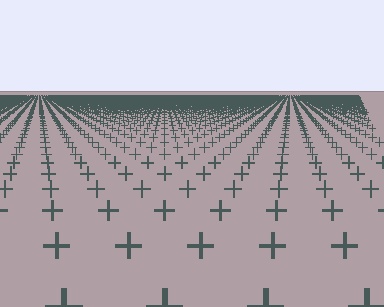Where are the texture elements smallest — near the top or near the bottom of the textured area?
Near the top.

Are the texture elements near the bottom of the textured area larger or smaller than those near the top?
Larger. Near the bottom, elements are closer to the viewer and appear at a bigger on-screen size.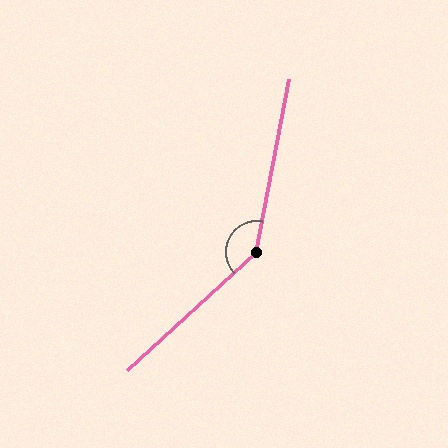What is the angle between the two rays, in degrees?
Approximately 143 degrees.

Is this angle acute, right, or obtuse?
It is obtuse.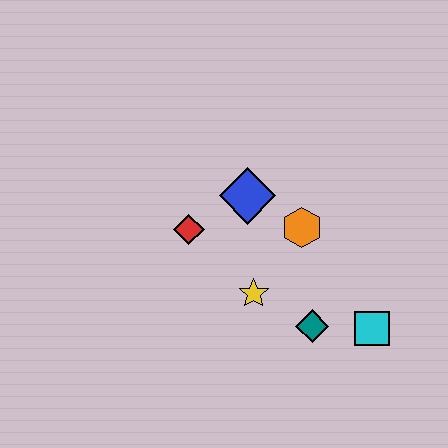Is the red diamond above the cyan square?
Yes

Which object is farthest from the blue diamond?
The cyan square is farthest from the blue diamond.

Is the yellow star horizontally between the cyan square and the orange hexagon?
No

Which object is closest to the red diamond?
The blue diamond is closest to the red diamond.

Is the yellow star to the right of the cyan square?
No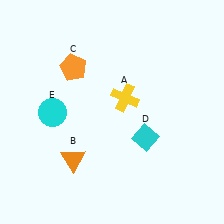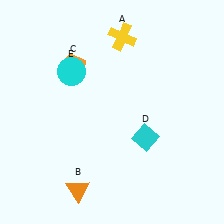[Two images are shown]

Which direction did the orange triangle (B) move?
The orange triangle (B) moved down.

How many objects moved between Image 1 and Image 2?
3 objects moved between the two images.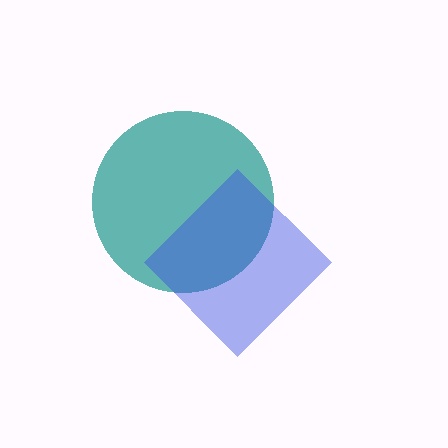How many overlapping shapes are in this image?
There are 2 overlapping shapes in the image.